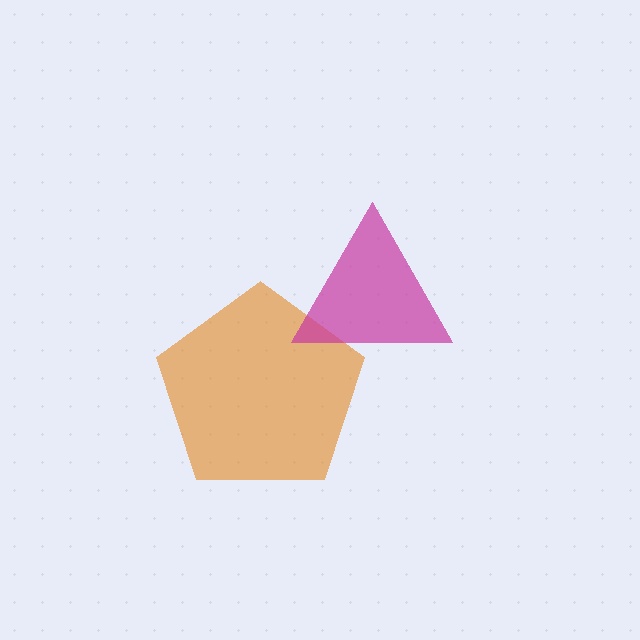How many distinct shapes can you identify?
There are 2 distinct shapes: an orange pentagon, a magenta triangle.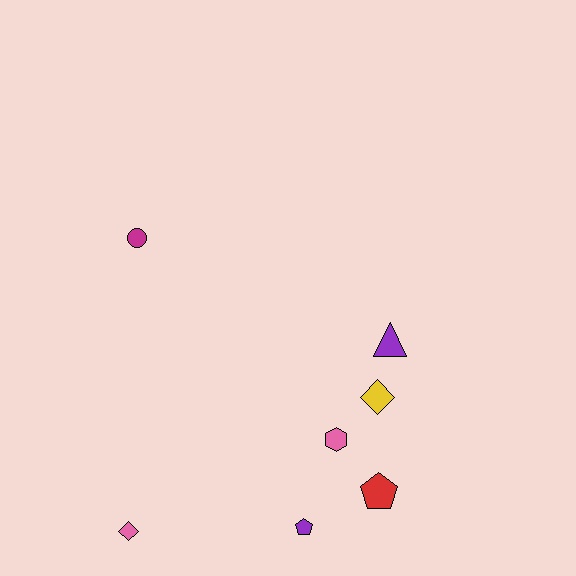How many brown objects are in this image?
There are no brown objects.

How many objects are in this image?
There are 7 objects.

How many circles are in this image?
There is 1 circle.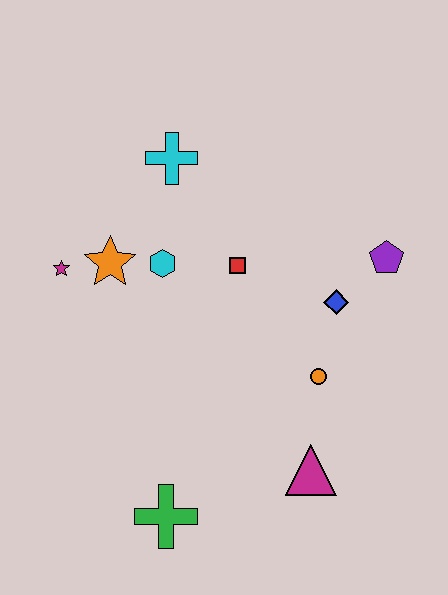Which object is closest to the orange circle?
The blue diamond is closest to the orange circle.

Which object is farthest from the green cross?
The cyan cross is farthest from the green cross.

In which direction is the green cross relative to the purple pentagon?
The green cross is below the purple pentagon.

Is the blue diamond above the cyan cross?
No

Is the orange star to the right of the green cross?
No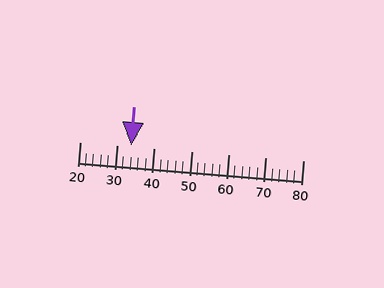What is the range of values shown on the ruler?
The ruler shows values from 20 to 80.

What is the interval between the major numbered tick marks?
The major tick marks are spaced 10 units apart.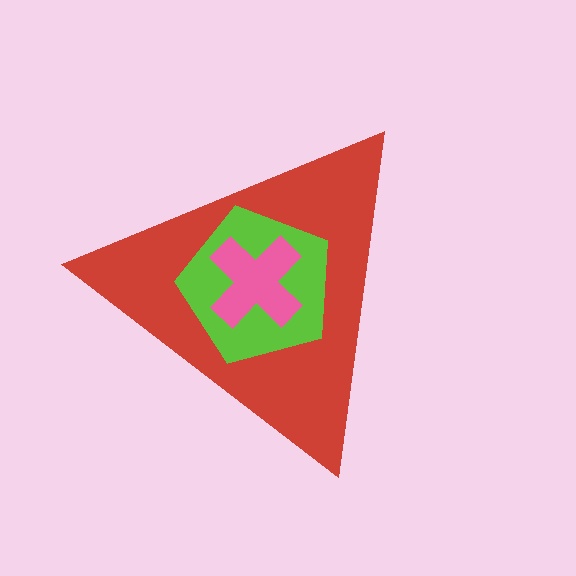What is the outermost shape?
The red triangle.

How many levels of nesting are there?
3.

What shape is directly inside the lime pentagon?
The pink cross.